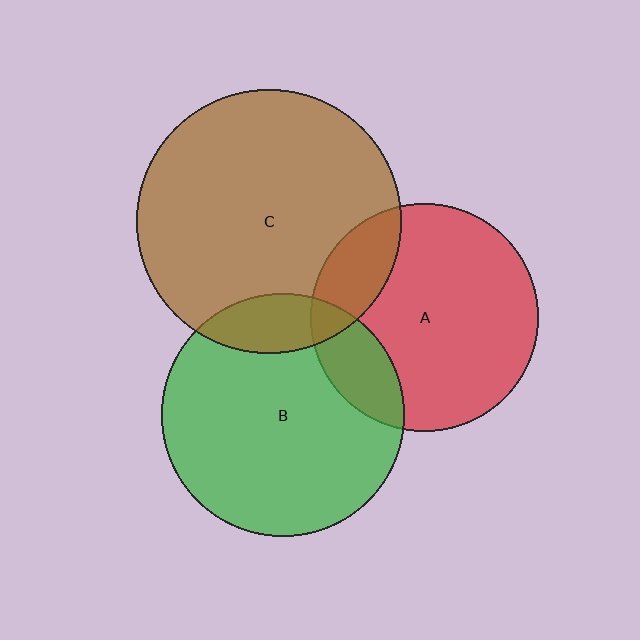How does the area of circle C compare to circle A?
Approximately 1.3 times.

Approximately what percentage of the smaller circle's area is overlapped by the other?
Approximately 15%.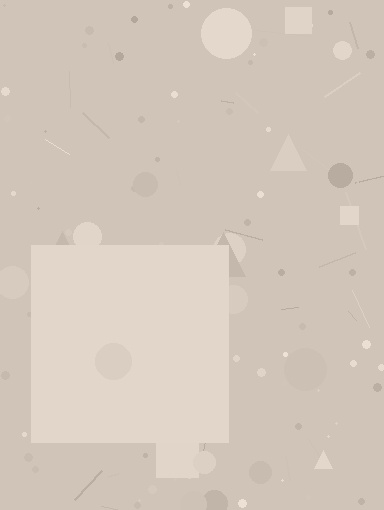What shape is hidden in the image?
A square is hidden in the image.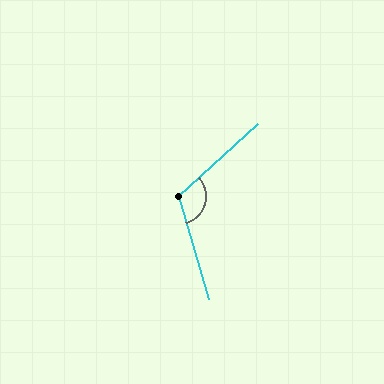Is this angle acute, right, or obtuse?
It is obtuse.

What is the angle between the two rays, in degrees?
Approximately 117 degrees.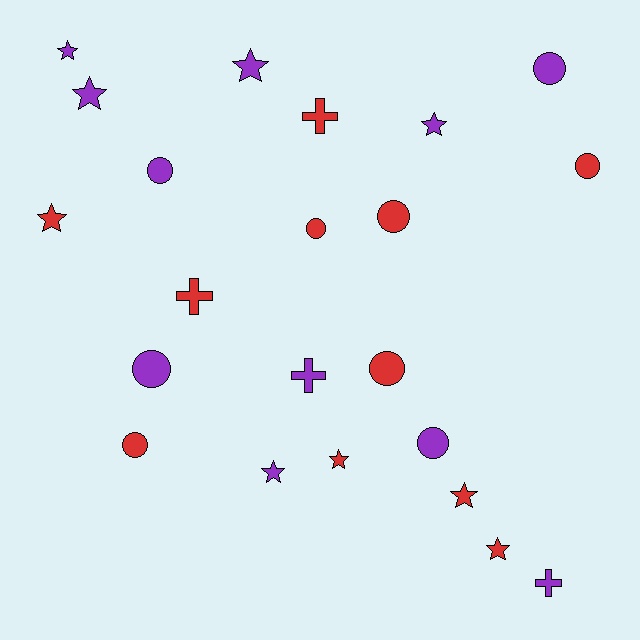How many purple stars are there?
There are 5 purple stars.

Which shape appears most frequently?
Star, with 9 objects.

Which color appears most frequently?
Red, with 11 objects.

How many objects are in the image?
There are 22 objects.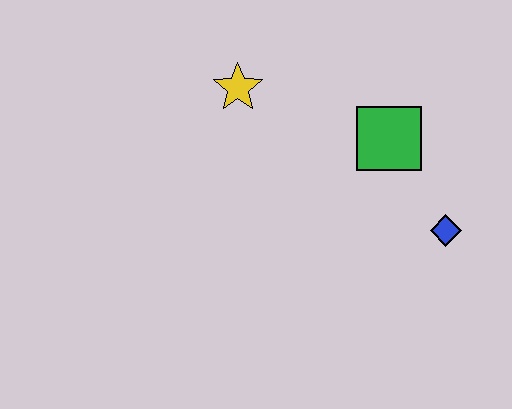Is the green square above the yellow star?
No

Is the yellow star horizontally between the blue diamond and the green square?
No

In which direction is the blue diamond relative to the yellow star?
The blue diamond is to the right of the yellow star.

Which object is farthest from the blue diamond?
The yellow star is farthest from the blue diamond.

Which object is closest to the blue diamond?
The green square is closest to the blue diamond.